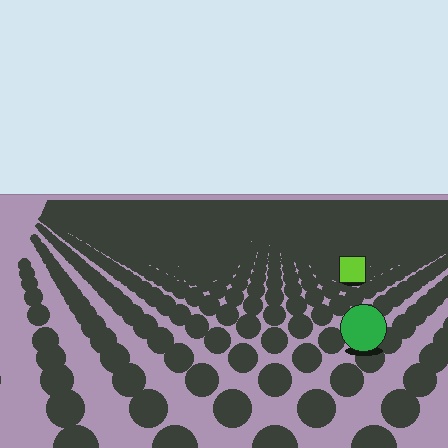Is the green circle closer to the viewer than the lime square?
Yes. The green circle is closer — you can tell from the texture gradient: the ground texture is coarser near it.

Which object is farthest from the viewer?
The lime square is farthest from the viewer. It appears smaller and the ground texture around it is denser.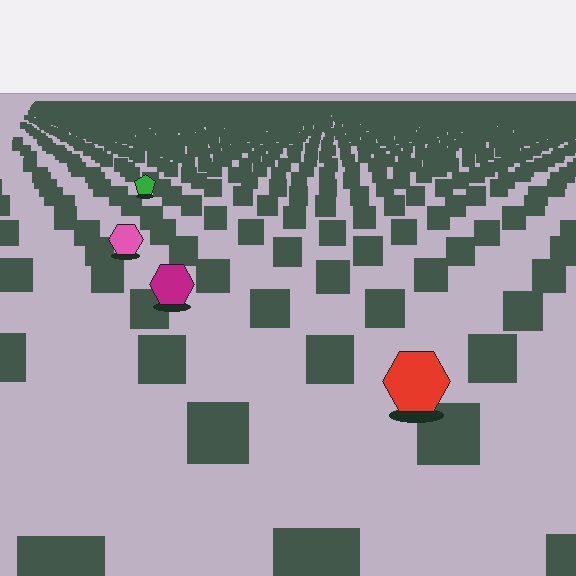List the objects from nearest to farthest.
From nearest to farthest: the red hexagon, the magenta hexagon, the pink hexagon, the green pentagon.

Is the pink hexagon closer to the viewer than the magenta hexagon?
No. The magenta hexagon is closer — you can tell from the texture gradient: the ground texture is coarser near it.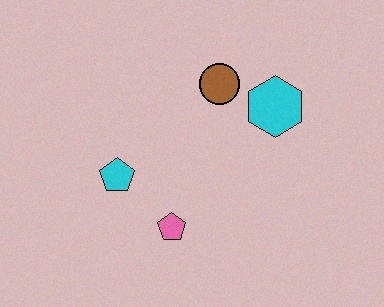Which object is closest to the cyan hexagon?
The brown circle is closest to the cyan hexagon.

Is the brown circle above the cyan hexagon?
Yes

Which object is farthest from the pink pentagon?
The cyan hexagon is farthest from the pink pentagon.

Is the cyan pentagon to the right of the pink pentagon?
No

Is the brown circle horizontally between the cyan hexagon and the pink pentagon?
Yes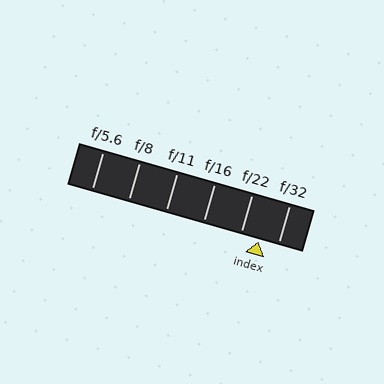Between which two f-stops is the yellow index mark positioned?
The index mark is between f/22 and f/32.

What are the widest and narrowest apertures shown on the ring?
The widest aperture shown is f/5.6 and the narrowest is f/32.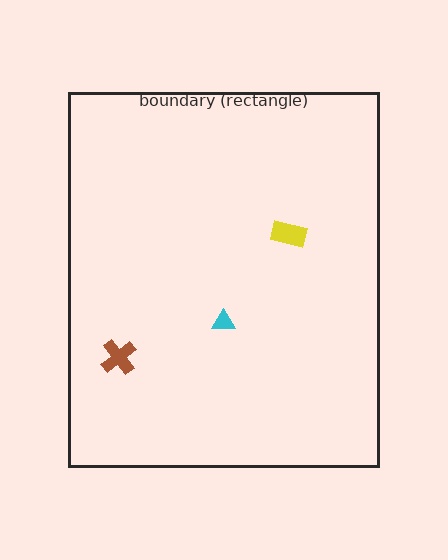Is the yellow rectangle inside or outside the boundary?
Inside.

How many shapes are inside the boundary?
3 inside, 0 outside.